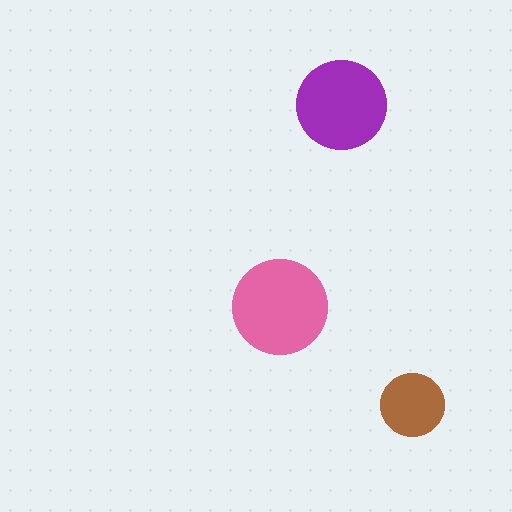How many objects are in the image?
There are 3 objects in the image.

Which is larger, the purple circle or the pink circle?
The pink one.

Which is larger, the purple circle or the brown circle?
The purple one.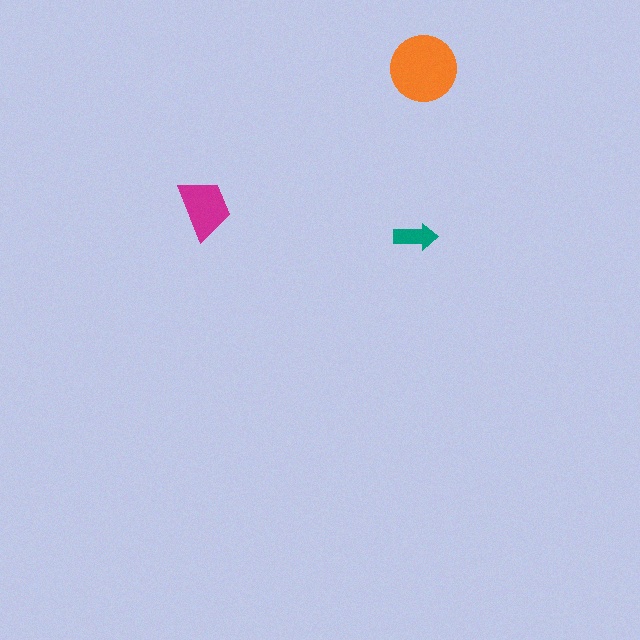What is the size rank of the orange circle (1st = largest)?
1st.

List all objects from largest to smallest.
The orange circle, the magenta trapezoid, the teal arrow.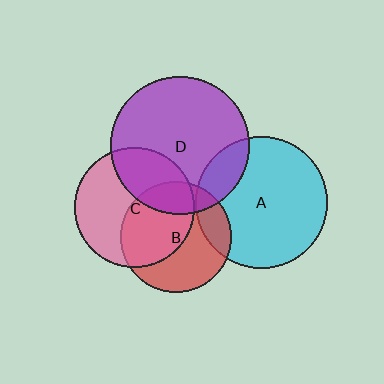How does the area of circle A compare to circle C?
Approximately 1.2 times.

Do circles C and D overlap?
Yes.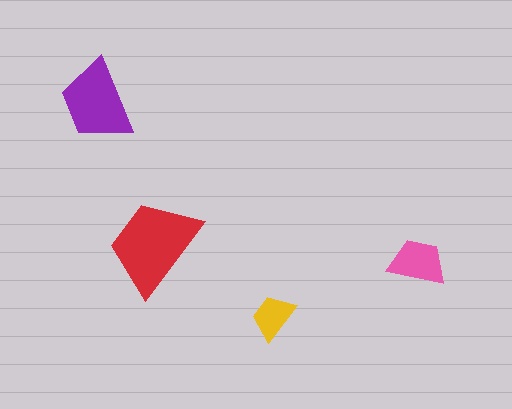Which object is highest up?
The purple trapezoid is topmost.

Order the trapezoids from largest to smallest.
the red one, the purple one, the pink one, the yellow one.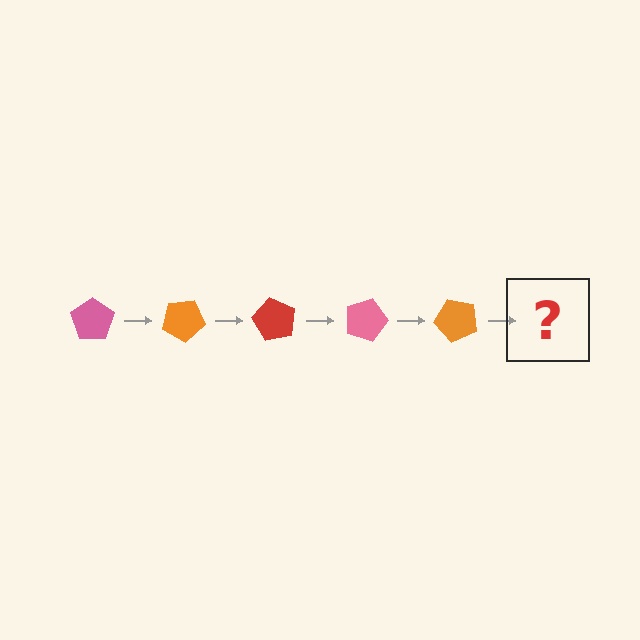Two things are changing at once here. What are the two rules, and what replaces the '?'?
The two rules are that it rotates 30 degrees each step and the color cycles through pink, orange, and red. The '?' should be a red pentagon, rotated 150 degrees from the start.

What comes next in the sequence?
The next element should be a red pentagon, rotated 150 degrees from the start.